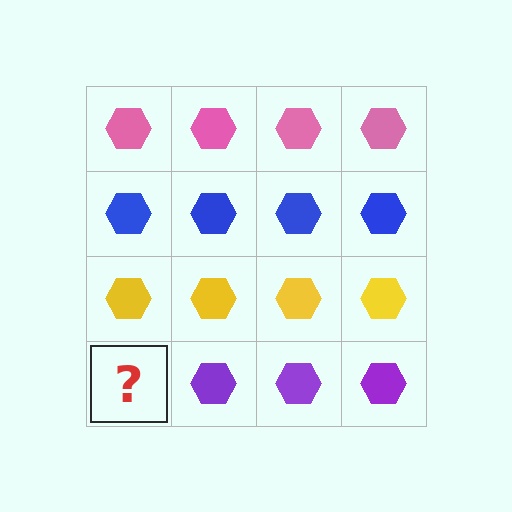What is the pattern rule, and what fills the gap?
The rule is that each row has a consistent color. The gap should be filled with a purple hexagon.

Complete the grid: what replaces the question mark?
The question mark should be replaced with a purple hexagon.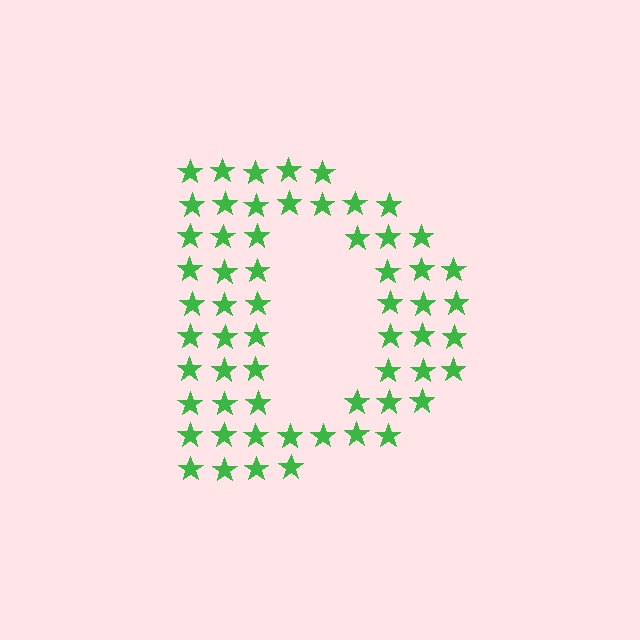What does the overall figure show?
The overall figure shows the letter D.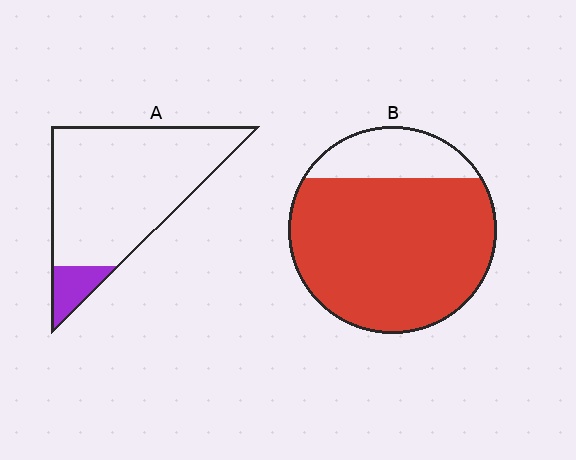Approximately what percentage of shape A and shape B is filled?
A is approximately 10% and B is approximately 80%.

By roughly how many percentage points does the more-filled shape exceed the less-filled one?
By roughly 70 percentage points (B over A).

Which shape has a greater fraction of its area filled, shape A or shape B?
Shape B.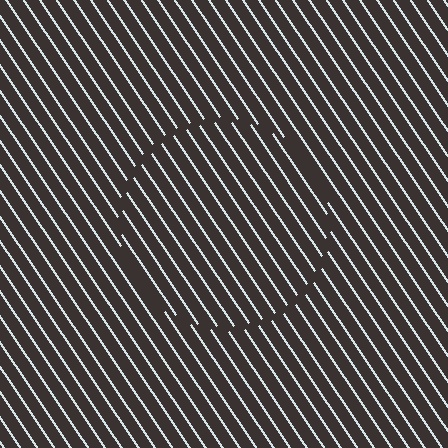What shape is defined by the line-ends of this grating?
An illusory circle. The interior of the shape contains the same grating, shifted by half a period — the contour is defined by the phase discontinuity where line-ends from the inner and outer gratings abut.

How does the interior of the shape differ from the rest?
The interior of the shape contains the same grating, shifted by half a period — the contour is defined by the phase discontinuity where line-ends from the inner and outer gratings abut.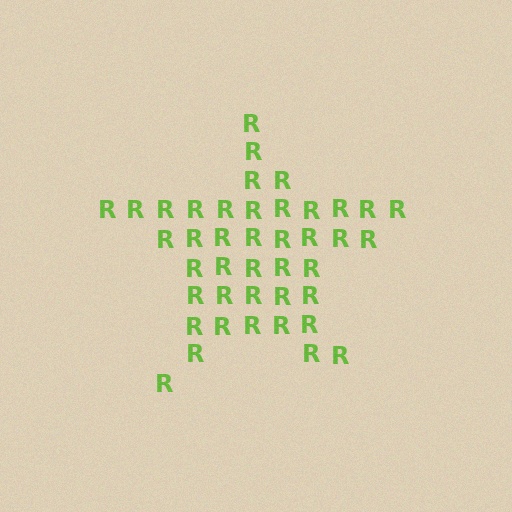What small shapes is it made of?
It is made of small letter R's.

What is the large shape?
The large shape is a star.